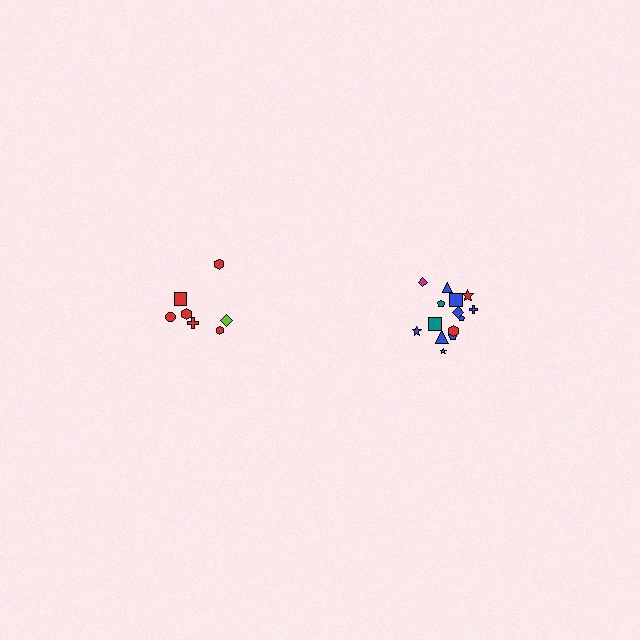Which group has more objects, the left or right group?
The right group.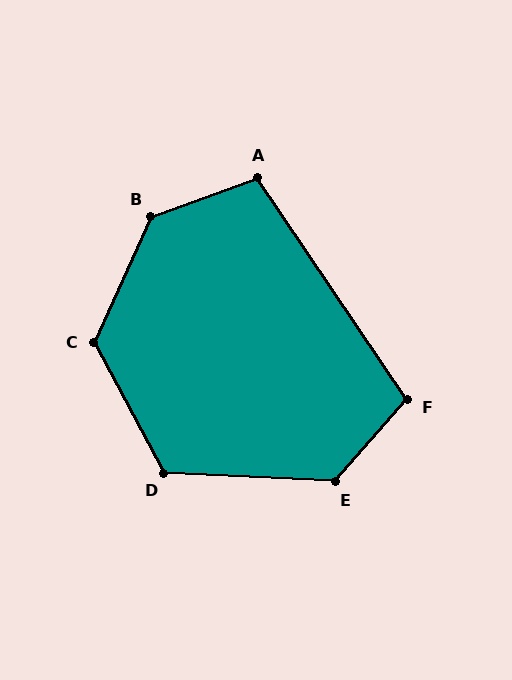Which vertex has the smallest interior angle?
A, at approximately 104 degrees.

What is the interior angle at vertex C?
Approximately 128 degrees (obtuse).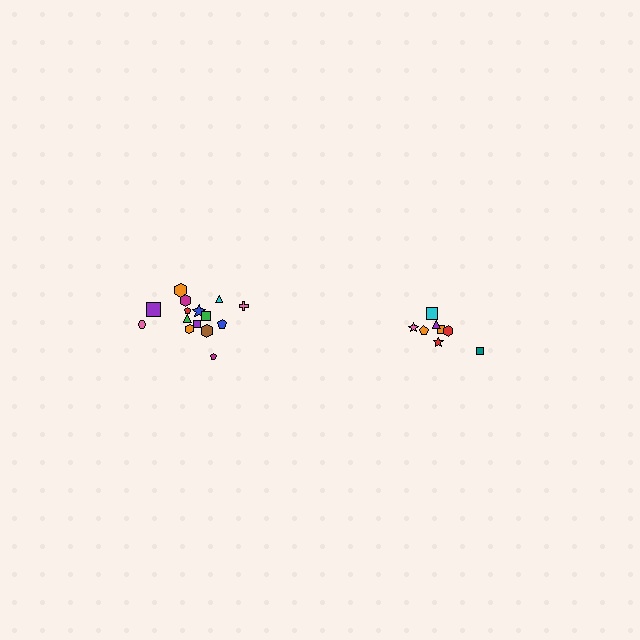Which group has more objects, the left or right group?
The left group.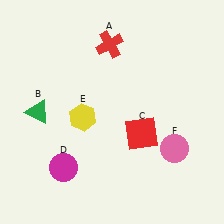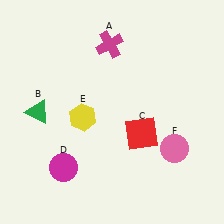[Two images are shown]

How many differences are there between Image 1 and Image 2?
There is 1 difference between the two images.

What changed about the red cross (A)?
In Image 1, A is red. In Image 2, it changed to magenta.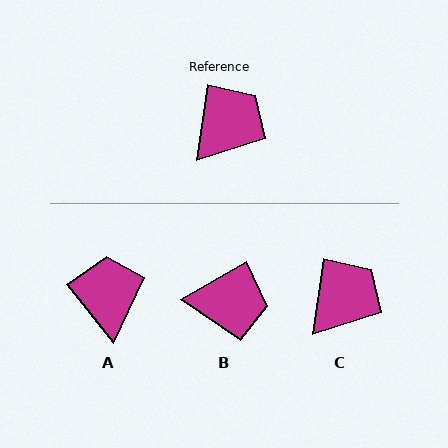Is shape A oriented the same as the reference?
No, it is off by about 47 degrees.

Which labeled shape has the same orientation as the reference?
C.